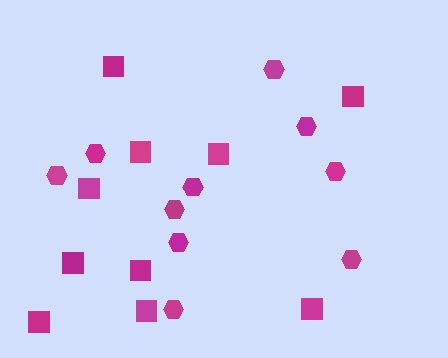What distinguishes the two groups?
There are 2 groups: one group of hexagons (10) and one group of squares (10).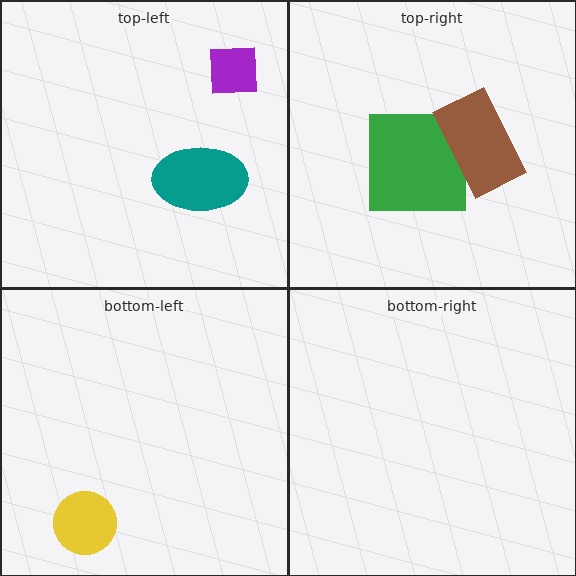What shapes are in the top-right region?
The green square, the brown rectangle.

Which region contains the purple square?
The top-left region.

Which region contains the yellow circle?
The bottom-left region.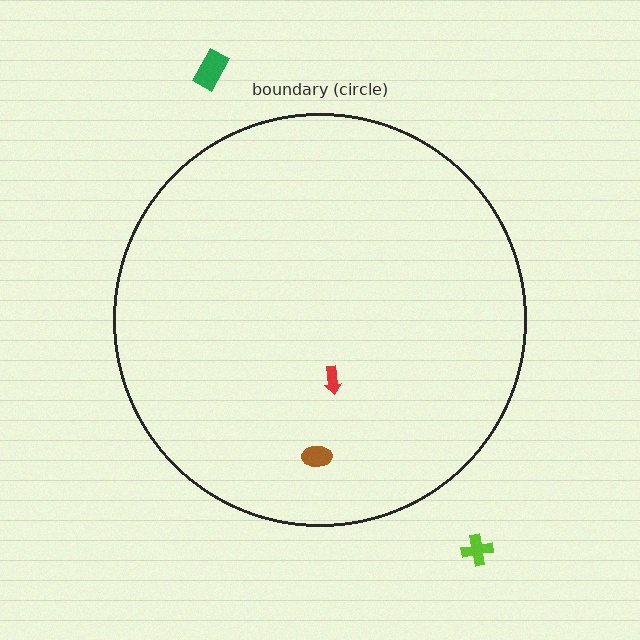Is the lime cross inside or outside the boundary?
Outside.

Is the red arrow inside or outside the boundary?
Inside.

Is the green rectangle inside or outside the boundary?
Outside.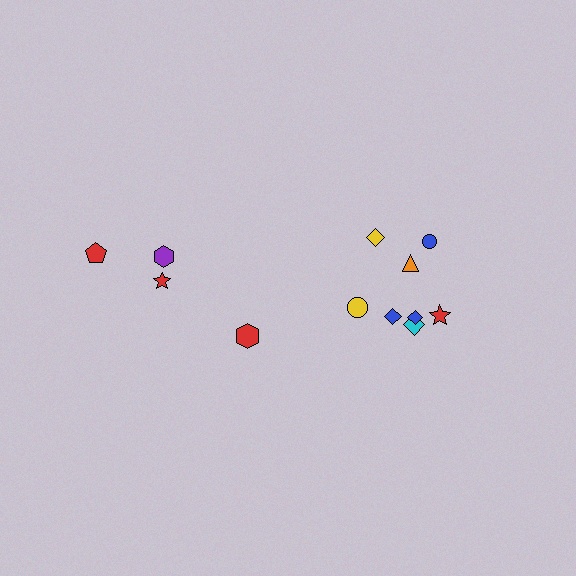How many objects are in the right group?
There are 8 objects.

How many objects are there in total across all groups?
There are 12 objects.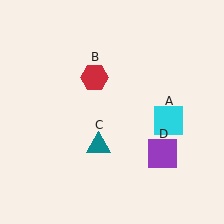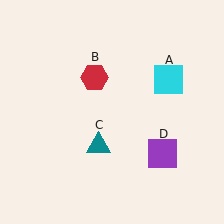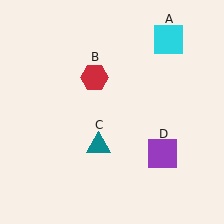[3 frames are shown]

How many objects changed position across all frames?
1 object changed position: cyan square (object A).